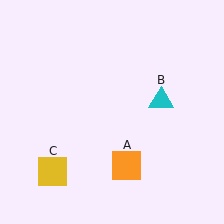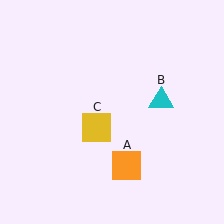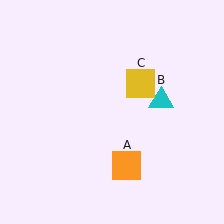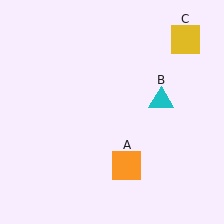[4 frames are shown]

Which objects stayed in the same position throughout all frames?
Orange square (object A) and cyan triangle (object B) remained stationary.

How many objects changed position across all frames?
1 object changed position: yellow square (object C).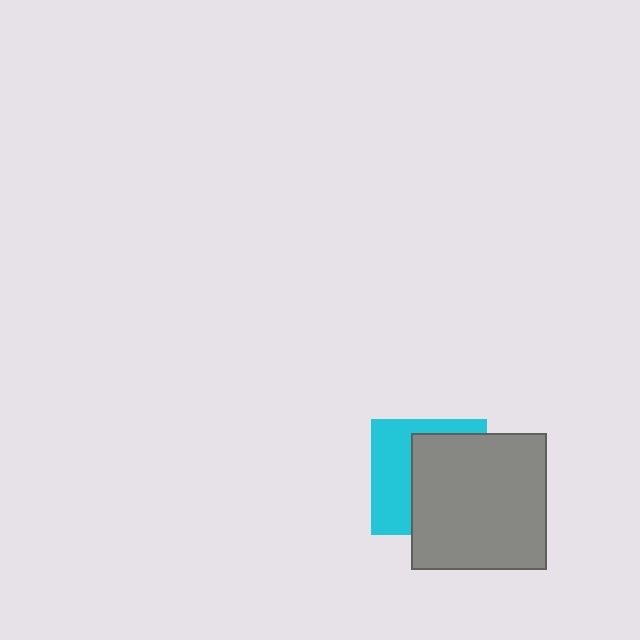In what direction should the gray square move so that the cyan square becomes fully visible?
The gray square should move right. That is the shortest direction to clear the overlap and leave the cyan square fully visible.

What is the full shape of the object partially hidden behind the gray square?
The partially hidden object is a cyan square.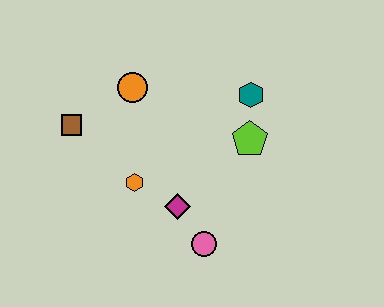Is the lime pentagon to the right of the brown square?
Yes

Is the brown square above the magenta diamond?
Yes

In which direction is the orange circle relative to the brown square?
The orange circle is to the right of the brown square.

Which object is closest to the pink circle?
The magenta diamond is closest to the pink circle.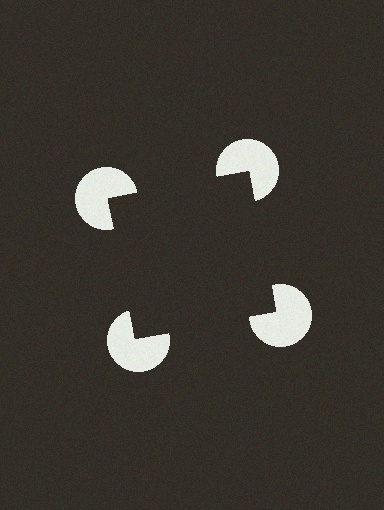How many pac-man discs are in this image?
There are 4 — one at each vertex of the illusory square.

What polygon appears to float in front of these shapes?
An illusory square — its edges are inferred from the aligned wedge cuts in the pac-man discs, not physically drawn.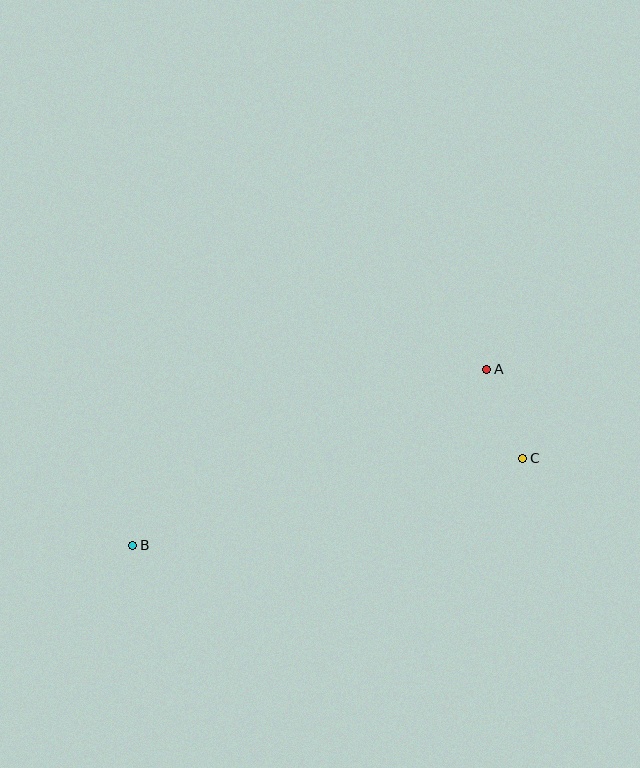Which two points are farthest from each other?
Points B and C are farthest from each other.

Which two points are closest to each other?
Points A and C are closest to each other.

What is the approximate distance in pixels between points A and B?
The distance between A and B is approximately 395 pixels.